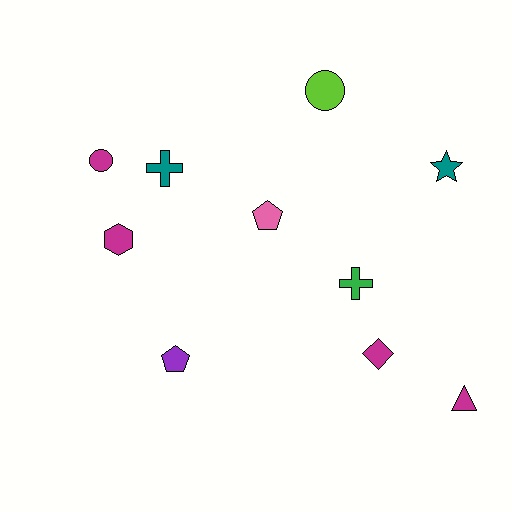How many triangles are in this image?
There is 1 triangle.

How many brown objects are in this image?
There are no brown objects.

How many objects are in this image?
There are 10 objects.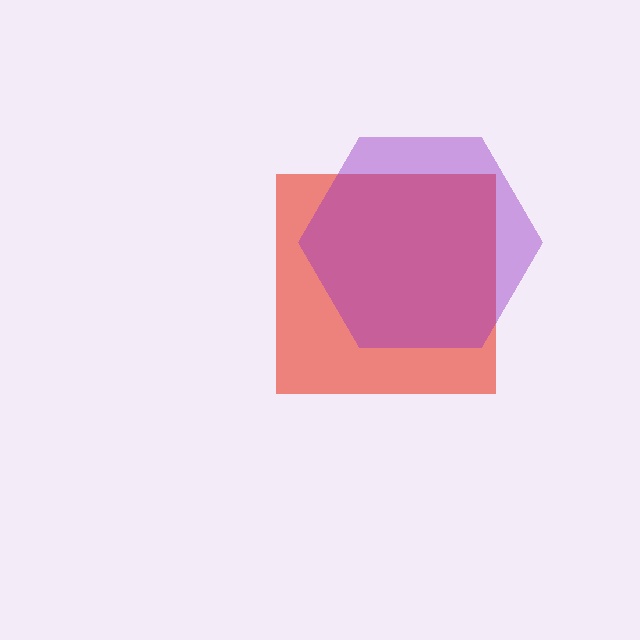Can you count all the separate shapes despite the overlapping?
Yes, there are 2 separate shapes.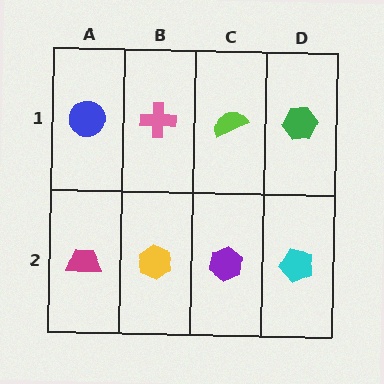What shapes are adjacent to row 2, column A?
A blue circle (row 1, column A), a yellow hexagon (row 2, column B).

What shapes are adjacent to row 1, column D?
A cyan pentagon (row 2, column D), a lime semicircle (row 1, column C).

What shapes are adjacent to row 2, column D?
A green hexagon (row 1, column D), a purple hexagon (row 2, column C).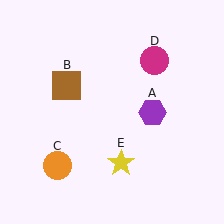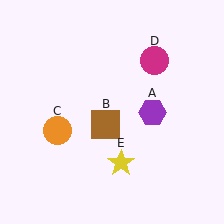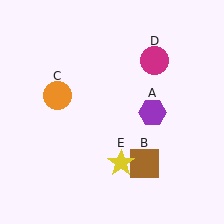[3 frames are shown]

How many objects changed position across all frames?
2 objects changed position: brown square (object B), orange circle (object C).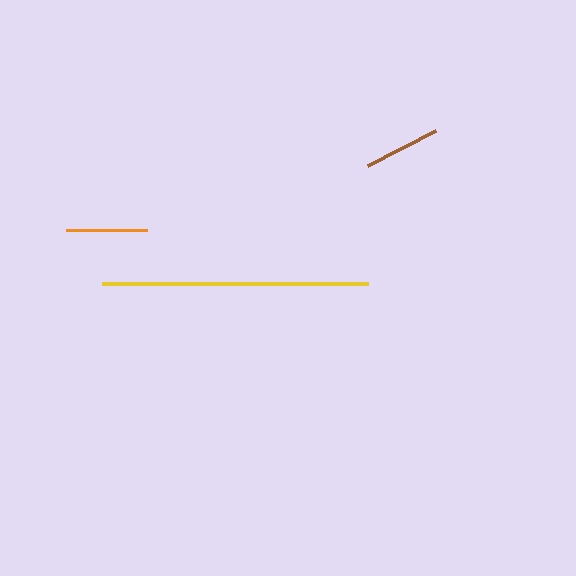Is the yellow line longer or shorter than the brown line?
The yellow line is longer than the brown line.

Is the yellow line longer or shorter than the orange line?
The yellow line is longer than the orange line.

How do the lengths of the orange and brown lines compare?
The orange and brown lines are approximately the same length.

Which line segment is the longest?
The yellow line is the longest at approximately 266 pixels.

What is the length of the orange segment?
The orange segment is approximately 81 pixels long.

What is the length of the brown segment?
The brown segment is approximately 76 pixels long.